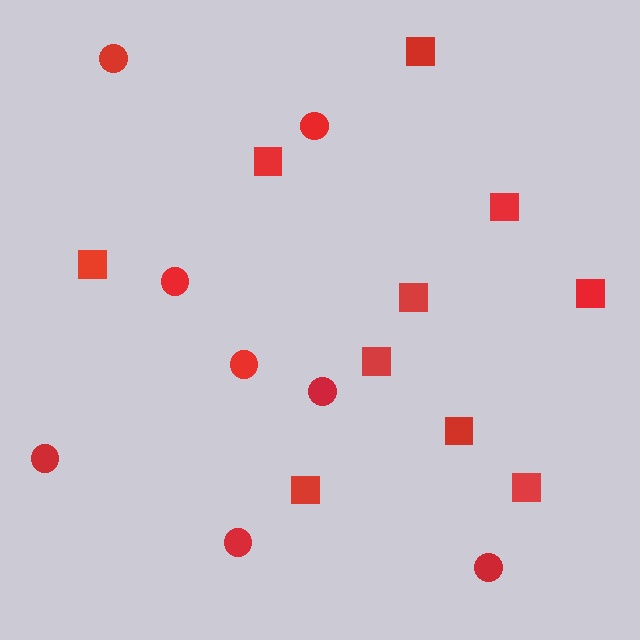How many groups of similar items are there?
There are 2 groups: one group of circles (8) and one group of squares (10).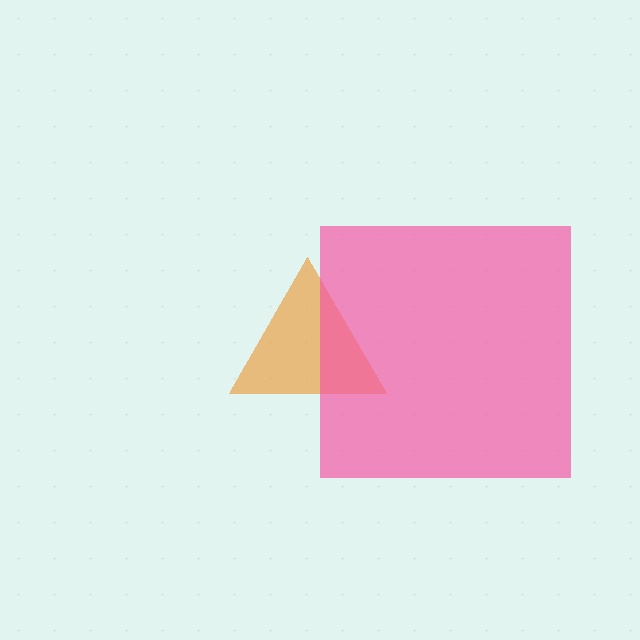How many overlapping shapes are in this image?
There are 2 overlapping shapes in the image.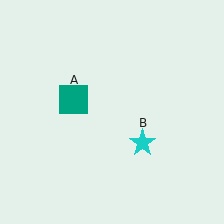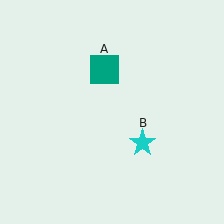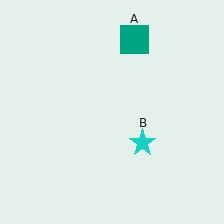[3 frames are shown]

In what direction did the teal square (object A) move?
The teal square (object A) moved up and to the right.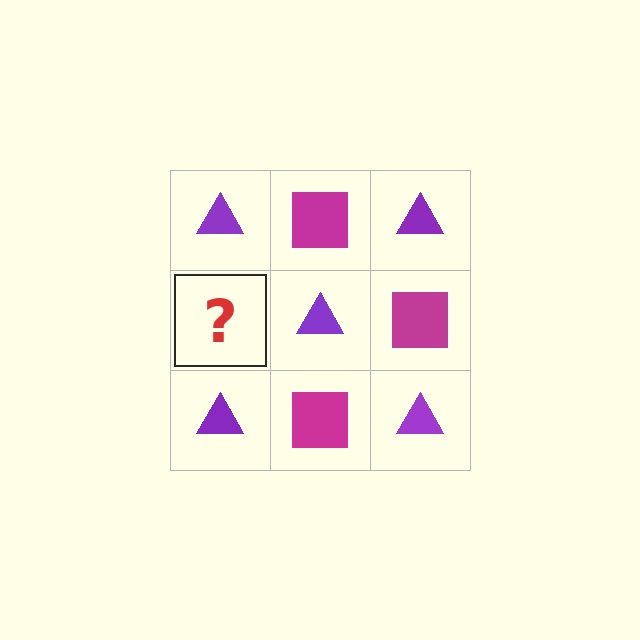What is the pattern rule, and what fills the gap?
The rule is that it alternates purple triangle and magenta square in a checkerboard pattern. The gap should be filled with a magenta square.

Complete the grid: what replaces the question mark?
The question mark should be replaced with a magenta square.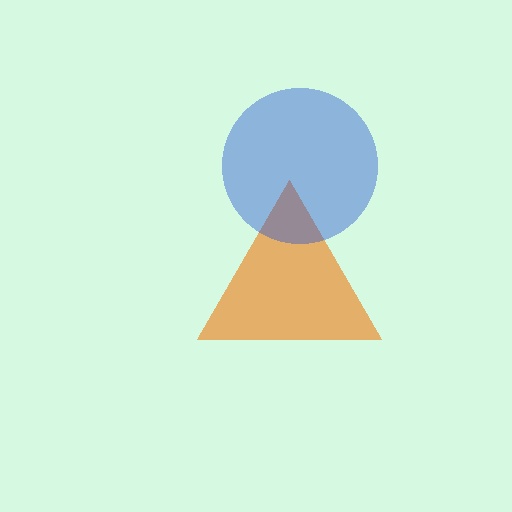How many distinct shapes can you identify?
There are 2 distinct shapes: an orange triangle, a blue circle.